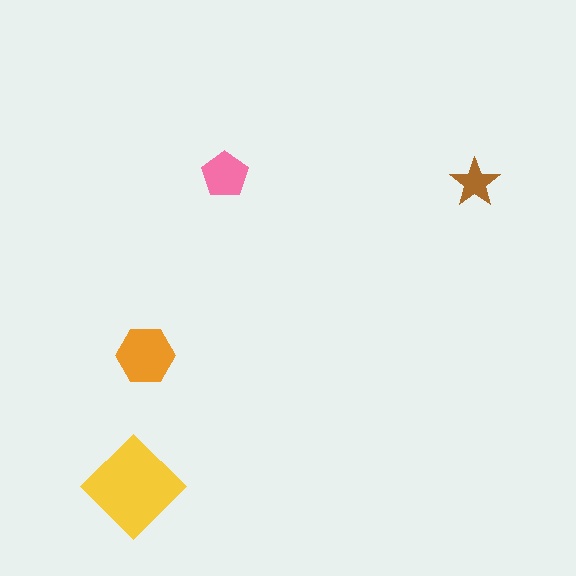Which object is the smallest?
The brown star.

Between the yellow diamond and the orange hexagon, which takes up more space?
The yellow diamond.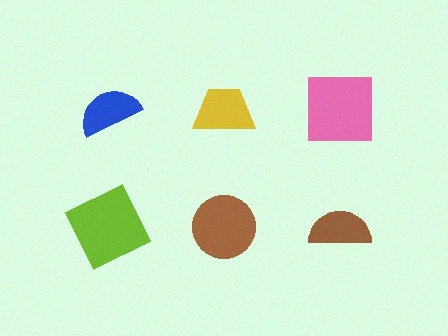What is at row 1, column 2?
A yellow trapezoid.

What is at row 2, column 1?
A lime square.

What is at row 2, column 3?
A brown semicircle.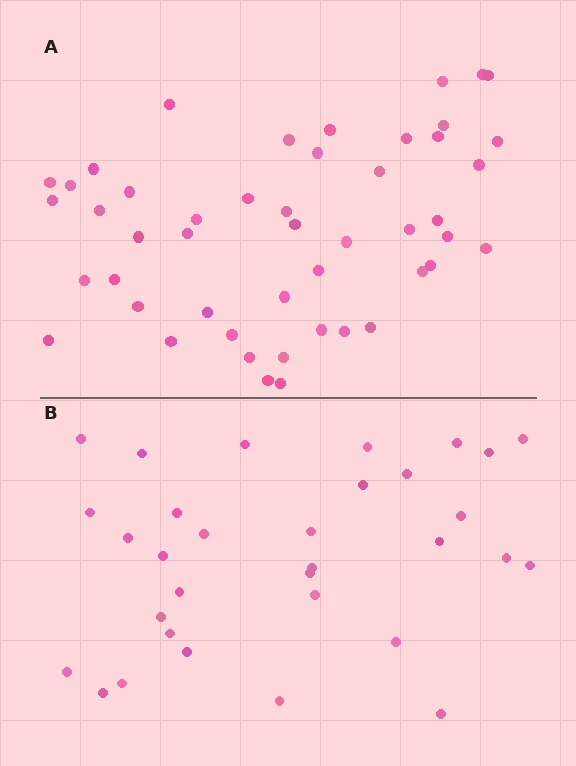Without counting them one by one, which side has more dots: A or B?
Region A (the top region) has more dots.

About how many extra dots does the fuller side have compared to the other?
Region A has approximately 15 more dots than region B.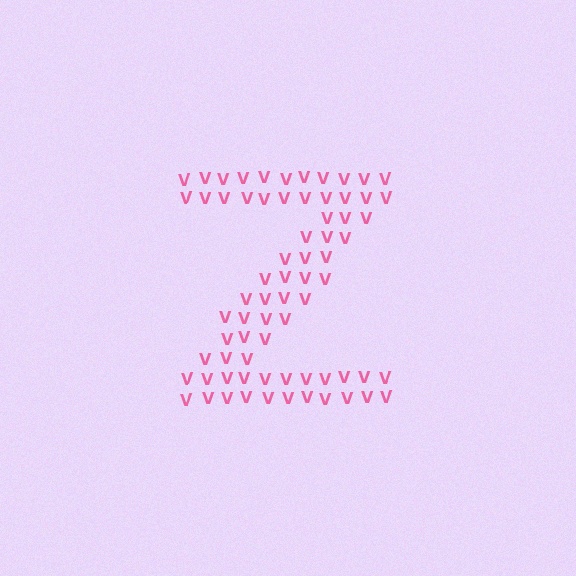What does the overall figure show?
The overall figure shows the letter Z.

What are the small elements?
The small elements are letter V's.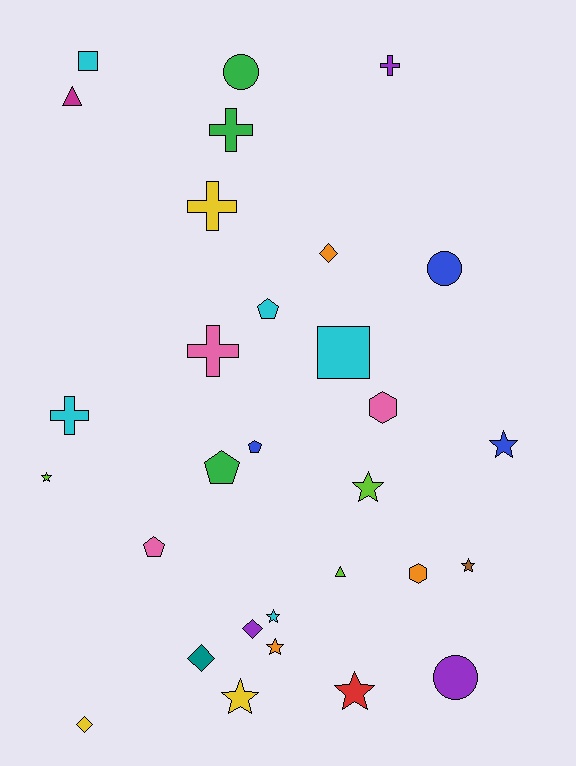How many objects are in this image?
There are 30 objects.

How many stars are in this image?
There are 8 stars.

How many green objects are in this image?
There are 3 green objects.